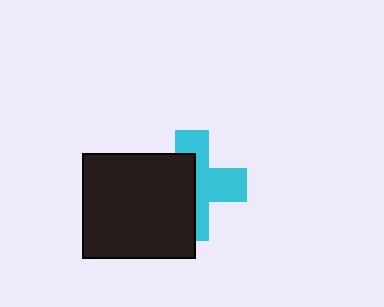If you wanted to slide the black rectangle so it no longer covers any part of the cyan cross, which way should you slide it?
Slide it left — that is the most direct way to separate the two shapes.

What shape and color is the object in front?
The object in front is a black rectangle.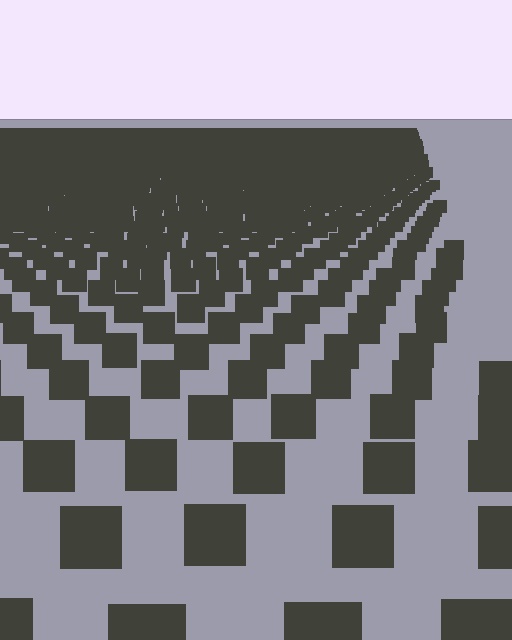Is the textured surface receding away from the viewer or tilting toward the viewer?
The surface is receding away from the viewer. Texture elements get smaller and denser toward the top.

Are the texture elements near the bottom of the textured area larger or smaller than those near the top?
Larger. Near the bottom, elements are closer to the viewer and appear at a bigger on-screen size.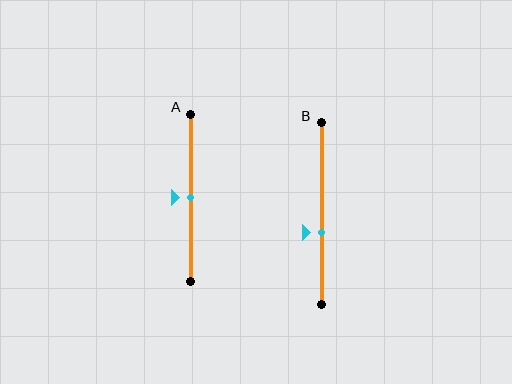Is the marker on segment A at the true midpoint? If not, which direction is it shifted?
Yes, the marker on segment A is at the true midpoint.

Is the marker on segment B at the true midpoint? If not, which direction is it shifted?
No, the marker on segment B is shifted downward by about 10% of the segment length.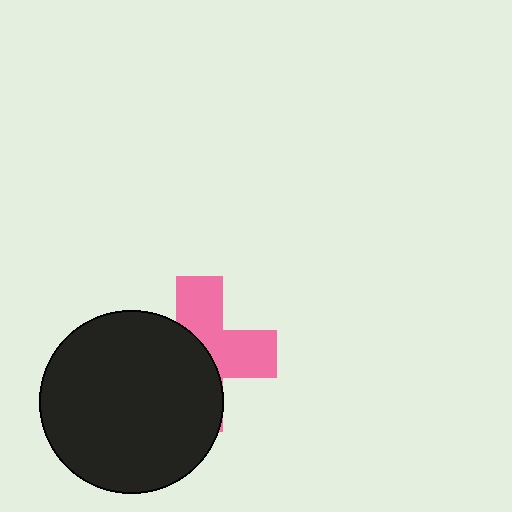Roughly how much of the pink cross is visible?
About half of it is visible (roughly 47%).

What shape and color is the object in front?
The object in front is a black circle.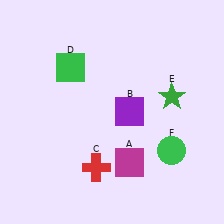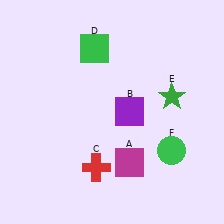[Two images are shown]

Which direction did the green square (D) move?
The green square (D) moved right.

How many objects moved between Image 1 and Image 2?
1 object moved between the two images.